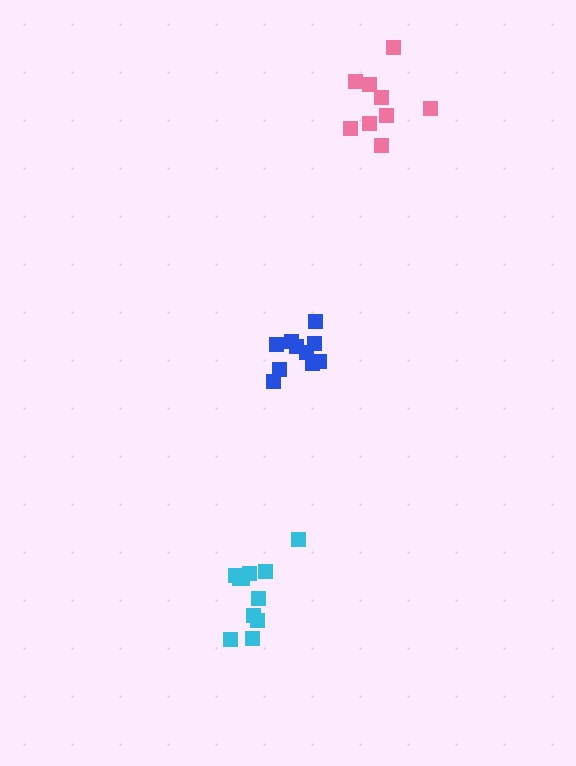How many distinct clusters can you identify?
There are 3 distinct clusters.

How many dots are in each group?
Group 1: 9 dots, Group 2: 11 dots, Group 3: 11 dots (31 total).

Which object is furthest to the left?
The cyan cluster is leftmost.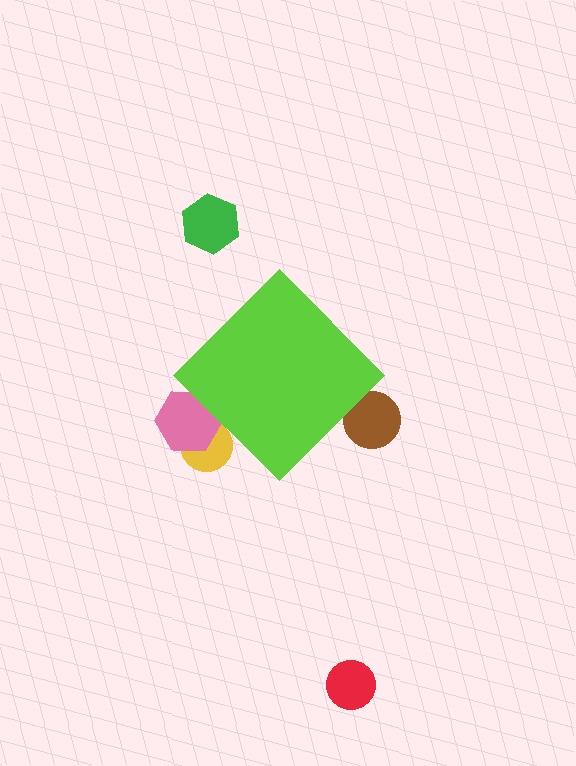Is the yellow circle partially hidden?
Yes, the yellow circle is partially hidden behind the lime diamond.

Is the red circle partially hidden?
No, the red circle is fully visible.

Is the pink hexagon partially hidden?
Yes, the pink hexagon is partially hidden behind the lime diamond.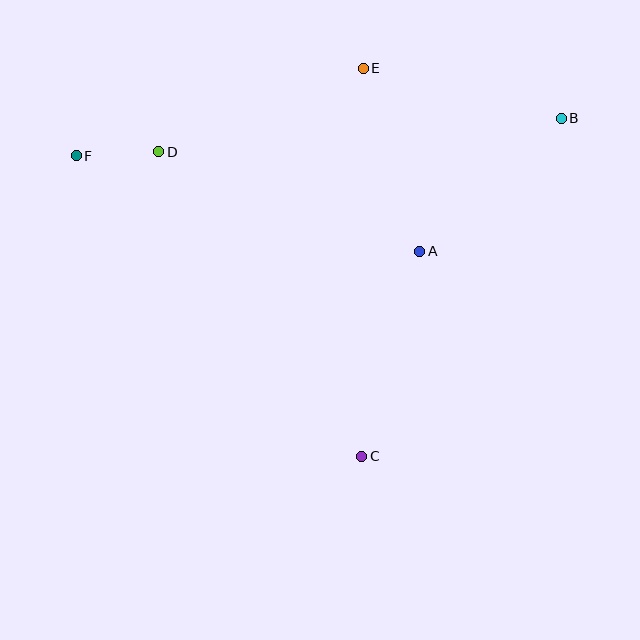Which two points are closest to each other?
Points D and F are closest to each other.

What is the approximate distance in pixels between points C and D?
The distance between C and D is approximately 366 pixels.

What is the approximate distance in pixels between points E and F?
The distance between E and F is approximately 300 pixels.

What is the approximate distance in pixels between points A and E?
The distance between A and E is approximately 192 pixels.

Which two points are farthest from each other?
Points B and F are farthest from each other.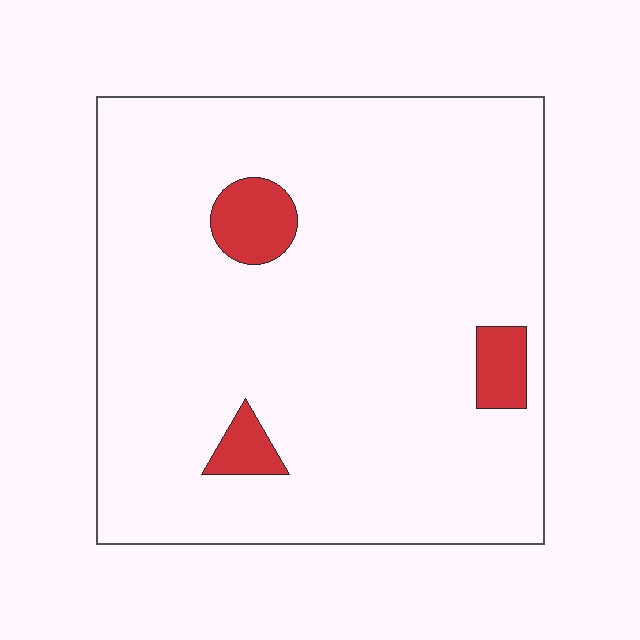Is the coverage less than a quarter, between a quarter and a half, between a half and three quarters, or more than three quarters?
Less than a quarter.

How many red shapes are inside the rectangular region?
3.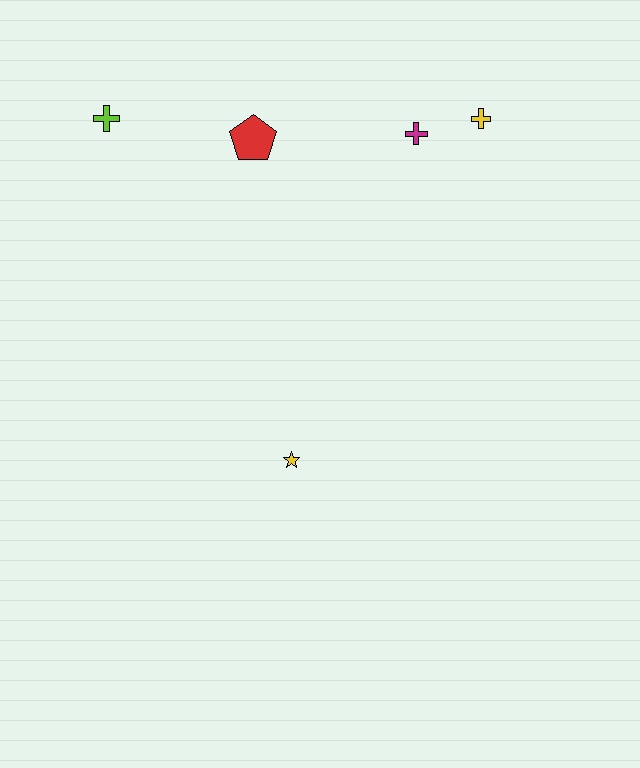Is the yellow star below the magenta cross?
Yes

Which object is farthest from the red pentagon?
The yellow star is farthest from the red pentagon.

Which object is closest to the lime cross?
The red pentagon is closest to the lime cross.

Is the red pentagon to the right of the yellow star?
No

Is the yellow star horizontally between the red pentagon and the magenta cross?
Yes